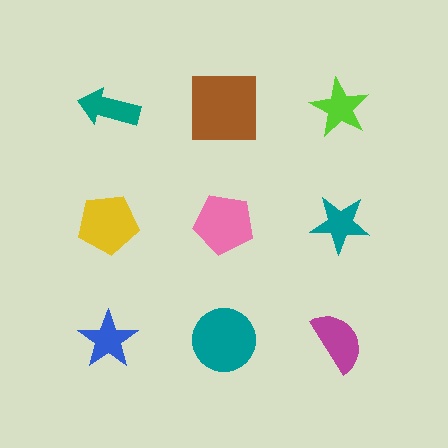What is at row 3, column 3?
A magenta semicircle.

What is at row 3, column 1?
A blue star.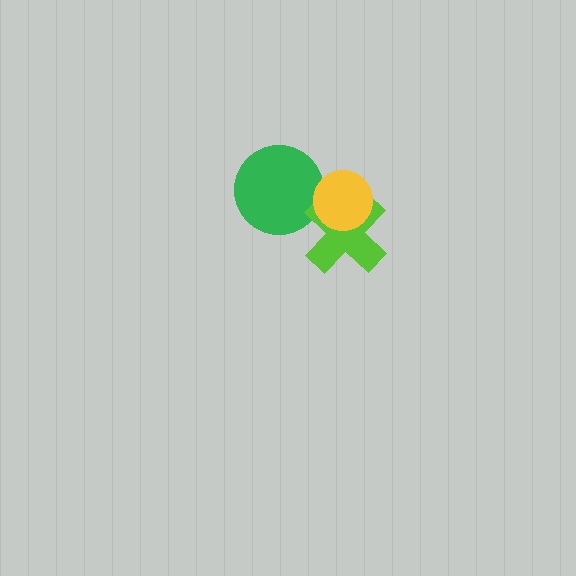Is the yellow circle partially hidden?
No, no other shape covers it.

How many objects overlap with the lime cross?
2 objects overlap with the lime cross.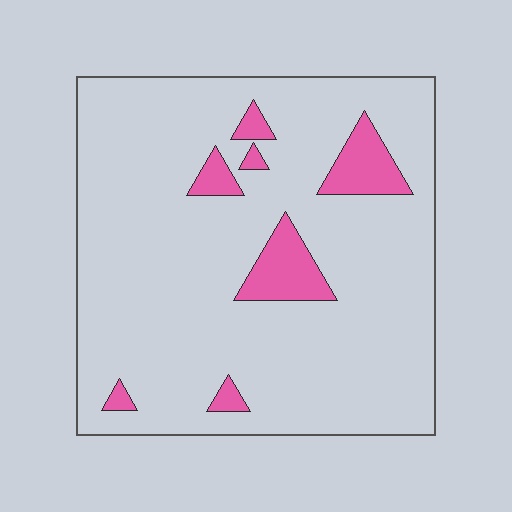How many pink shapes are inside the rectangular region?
7.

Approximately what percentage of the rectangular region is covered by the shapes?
Approximately 10%.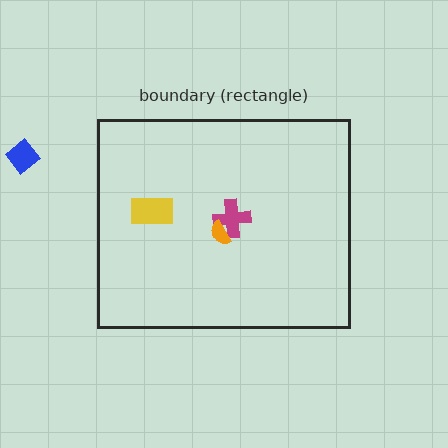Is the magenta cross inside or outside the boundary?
Inside.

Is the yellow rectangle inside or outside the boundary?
Inside.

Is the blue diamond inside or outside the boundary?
Outside.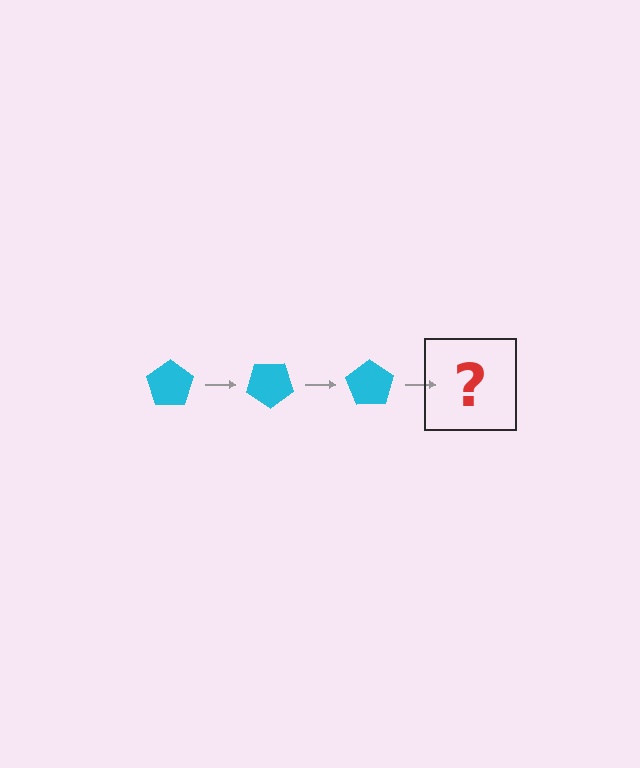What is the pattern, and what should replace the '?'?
The pattern is that the pentagon rotates 35 degrees each step. The '?' should be a cyan pentagon rotated 105 degrees.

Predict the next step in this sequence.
The next step is a cyan pentagon rotated 105 degrees.